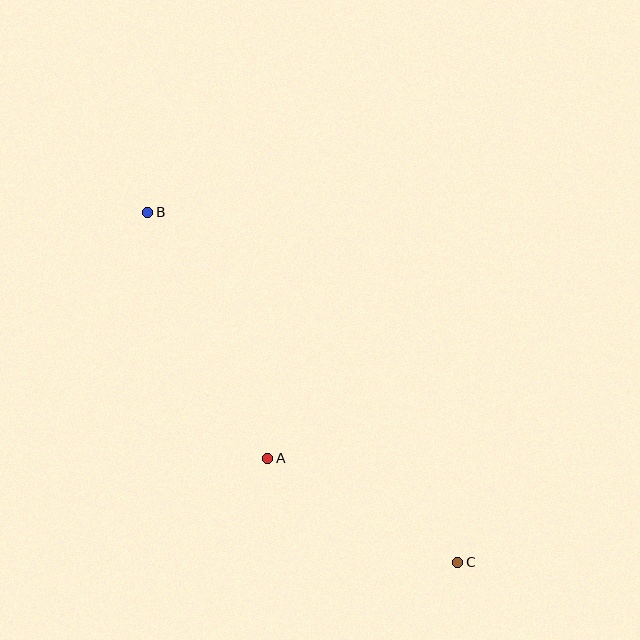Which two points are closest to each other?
Points A and C are closest to each other.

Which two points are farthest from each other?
Points B and C are farthest from each other.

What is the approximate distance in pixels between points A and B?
The distance between A and B is approximately 273 pixels.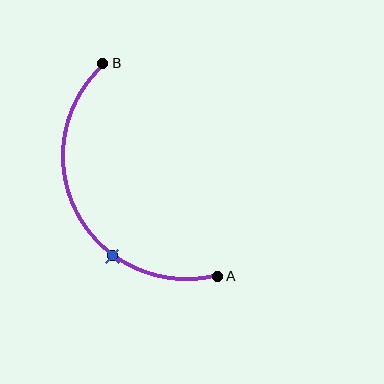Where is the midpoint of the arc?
The arc midpoint is the point on the curve farthest from the straight line joining A and B. It sits to the left of that line.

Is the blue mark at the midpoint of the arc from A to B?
No. The blue mark lies on the arc but is closer to endpoint A. The arc midpoint would be at the point on the curve equidistant along the arc from both A and B.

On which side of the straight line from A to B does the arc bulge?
The arc bulges to the left of the straight line connecting A and B.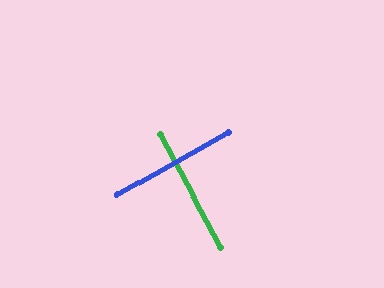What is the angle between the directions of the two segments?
Approximately 89 degrees.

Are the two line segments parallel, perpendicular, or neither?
Perpendicular — they meet at approximately 89°.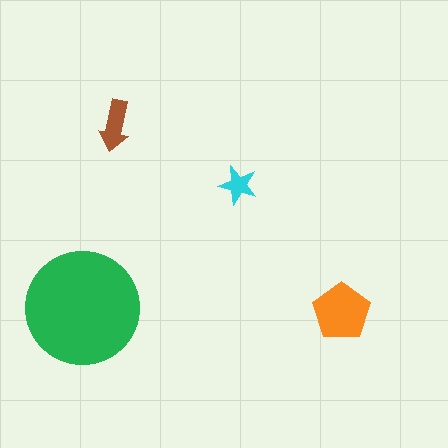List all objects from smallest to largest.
The cyan star, the brown arrow, the orange pentagon, the green circle.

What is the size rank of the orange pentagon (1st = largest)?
2nd.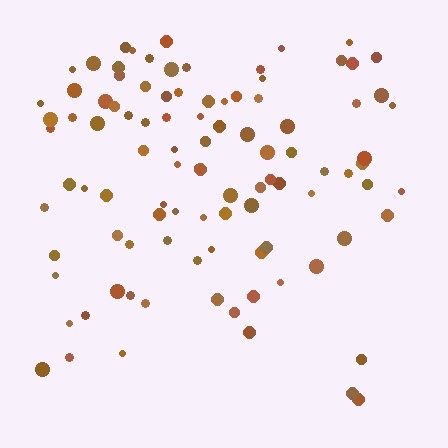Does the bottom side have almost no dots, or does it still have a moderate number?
Still a moderate number, just noticeably fewer than the top.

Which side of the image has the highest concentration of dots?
The top.